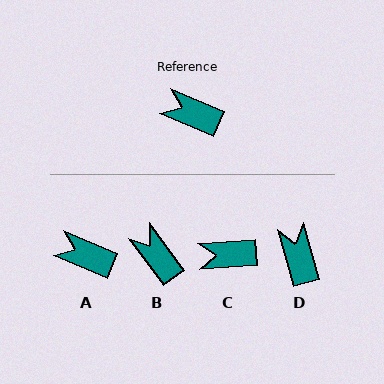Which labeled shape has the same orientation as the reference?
A.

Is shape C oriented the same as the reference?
No, it is off by about 27 degrees.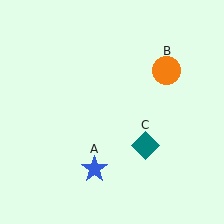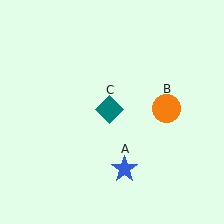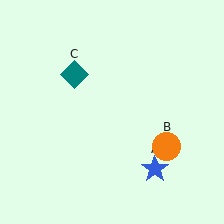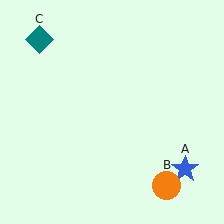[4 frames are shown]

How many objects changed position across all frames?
3 objects changed position: blue star (object A), orange circle (object B), teal diamond (object C).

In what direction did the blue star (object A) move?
The blue star (object A) moved right.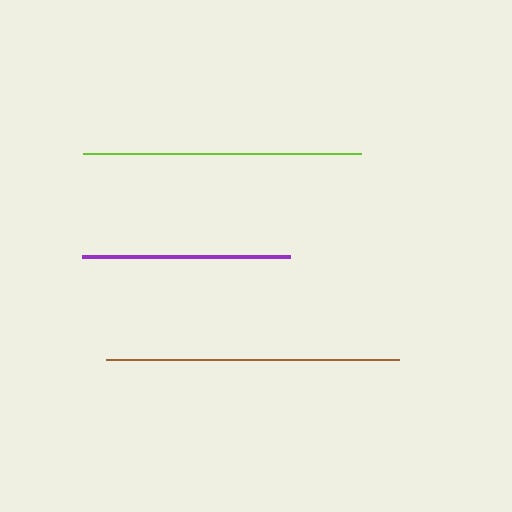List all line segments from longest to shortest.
From longest to shortest: brown, lime, purple.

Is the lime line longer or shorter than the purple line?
The lime line is longer than the purple line.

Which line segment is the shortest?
The purple line is the shortest at approximately 208 pixels.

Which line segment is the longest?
The brown line is the longest at approximately 294 pixels.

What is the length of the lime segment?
The lime segment is approximately 278 pixels long.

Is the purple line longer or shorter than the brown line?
The brown line is longer than the purple line.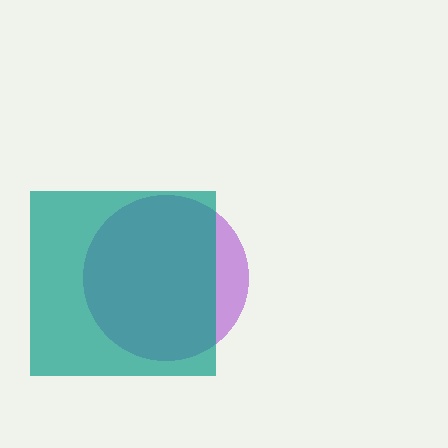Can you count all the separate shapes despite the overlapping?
Yes, there are 2 separate shapes.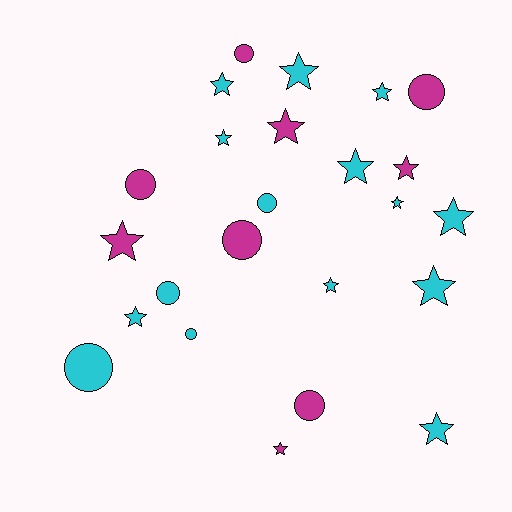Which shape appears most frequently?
Star, with 15 objects.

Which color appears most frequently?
Cyan, with 15 objects.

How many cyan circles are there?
There are 4 cyan circles.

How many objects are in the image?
There are 24 objects.